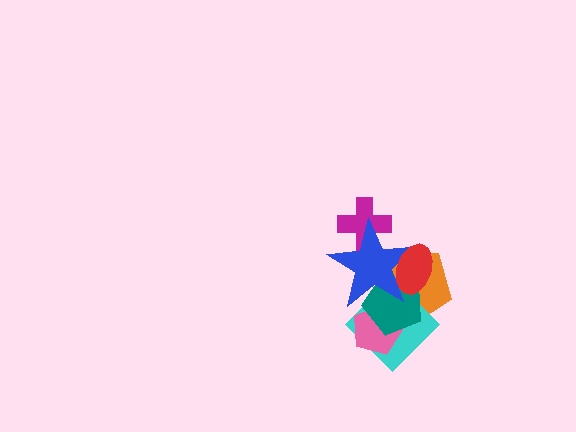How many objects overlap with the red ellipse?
4 objects overlap with the red ellipse.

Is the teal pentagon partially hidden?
Yes, it is partially covered by another shape.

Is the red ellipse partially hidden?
No, no other shape covers it.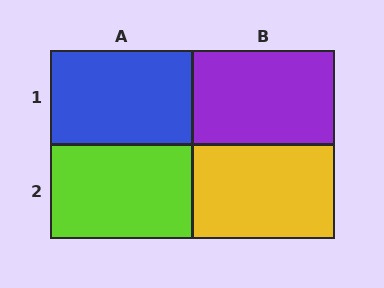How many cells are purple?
1 cell is purple.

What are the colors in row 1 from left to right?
Blue, purple.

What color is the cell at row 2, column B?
Yellow.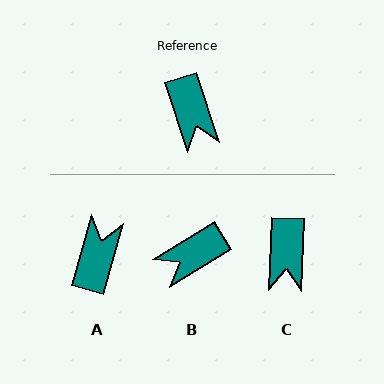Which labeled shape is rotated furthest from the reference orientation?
A, about 146 degrees away.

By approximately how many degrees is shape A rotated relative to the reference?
Approximately 146 degrees counter-clockwise.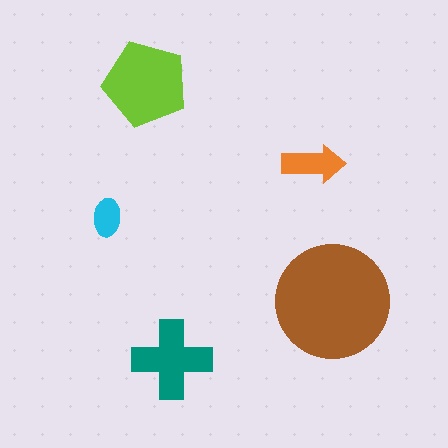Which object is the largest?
The brown circle.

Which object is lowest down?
The teal cross is bottommost.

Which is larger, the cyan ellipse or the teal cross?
The teal cross.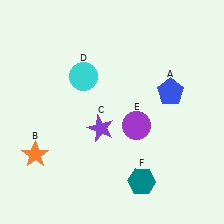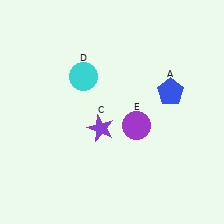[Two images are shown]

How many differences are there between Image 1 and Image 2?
There are 2 differences between the two images.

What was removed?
The teal hexagon (F), the orange star (B) were removed in Image 2.